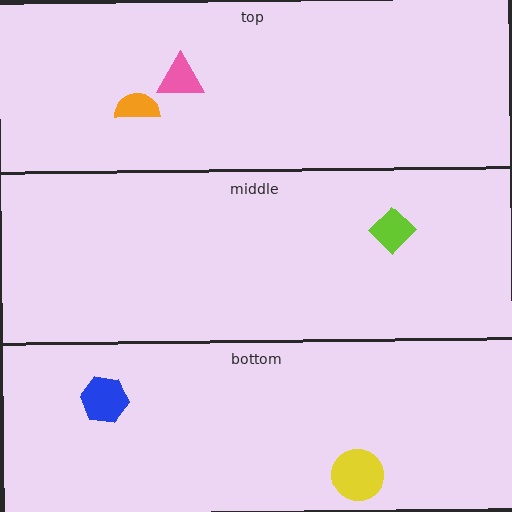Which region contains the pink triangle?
The top region.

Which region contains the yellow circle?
The bottom region.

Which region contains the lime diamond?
The middle region.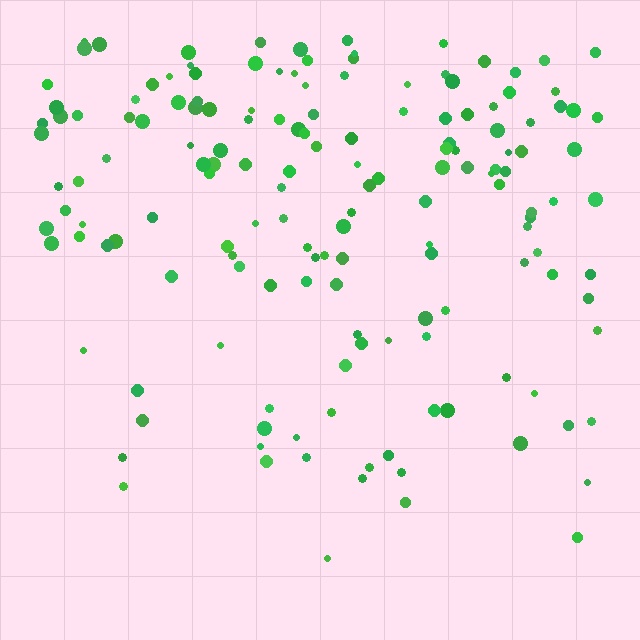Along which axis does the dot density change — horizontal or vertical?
Vertical.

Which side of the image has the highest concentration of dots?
The top.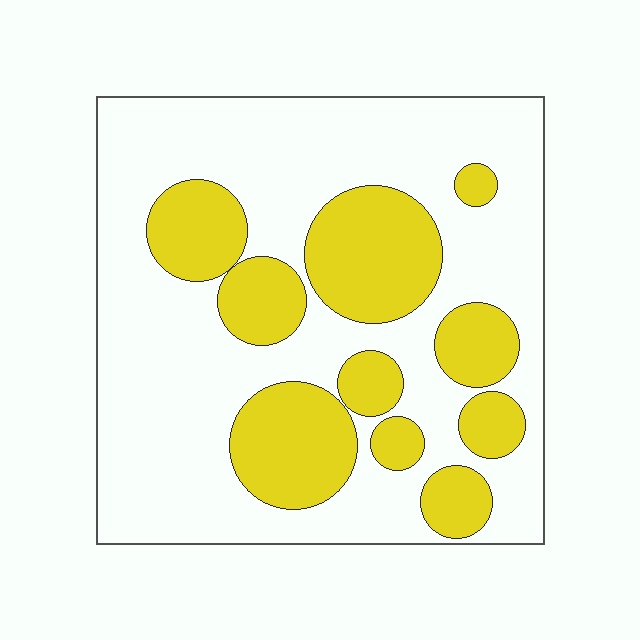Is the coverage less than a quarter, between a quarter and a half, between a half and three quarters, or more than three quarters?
Between a quarter and a half.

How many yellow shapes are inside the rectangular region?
10.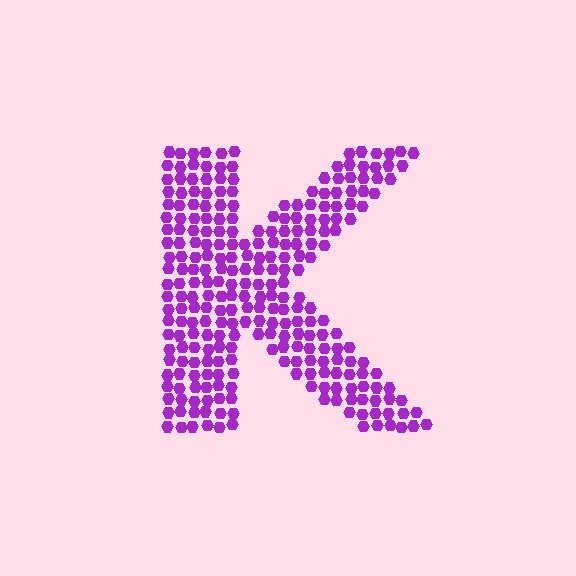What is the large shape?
The large shape is the letter K.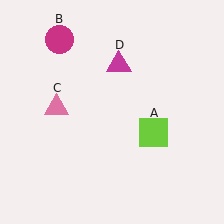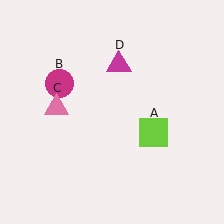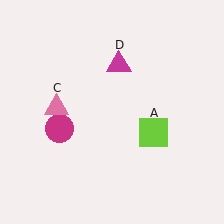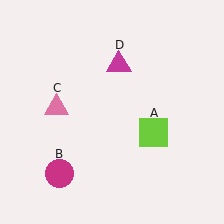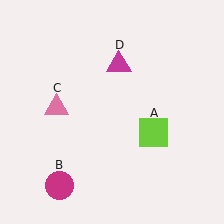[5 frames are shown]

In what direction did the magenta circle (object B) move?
The magenta circle (object B) moved down.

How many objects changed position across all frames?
1 object changed position: magenta circle (object B).